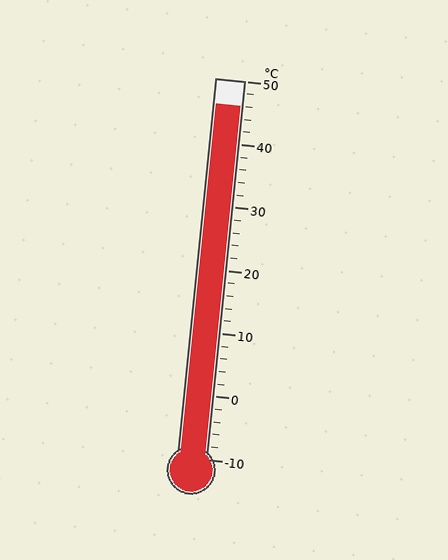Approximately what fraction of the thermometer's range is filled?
The thermometer is filled to approximately 95% of its range.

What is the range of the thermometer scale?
The thermometer scale ranges from -10°C to 50°C.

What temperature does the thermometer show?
The thermometer shows approximately 46°C.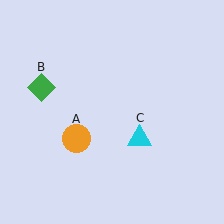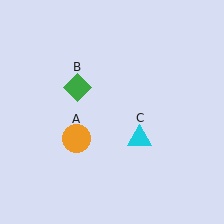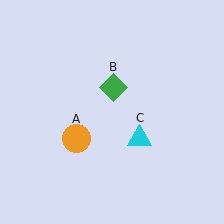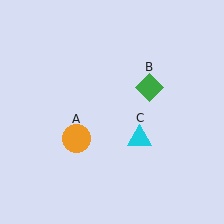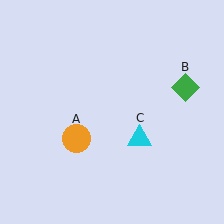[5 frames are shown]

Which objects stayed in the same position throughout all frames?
Orange circle (object A) and cyan triangle (object C) remained stationary.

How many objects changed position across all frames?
1 object changed position: green diamond (object B).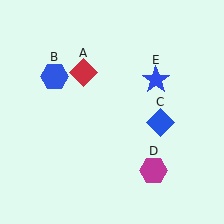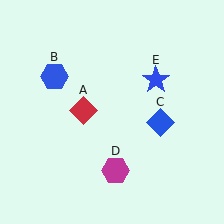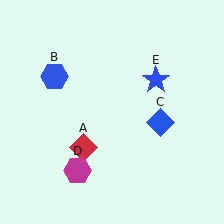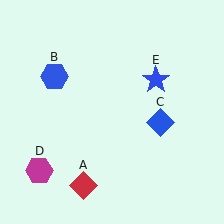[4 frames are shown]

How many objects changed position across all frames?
2 objects changed position: red diamond (object A), magenta hexagon (object D).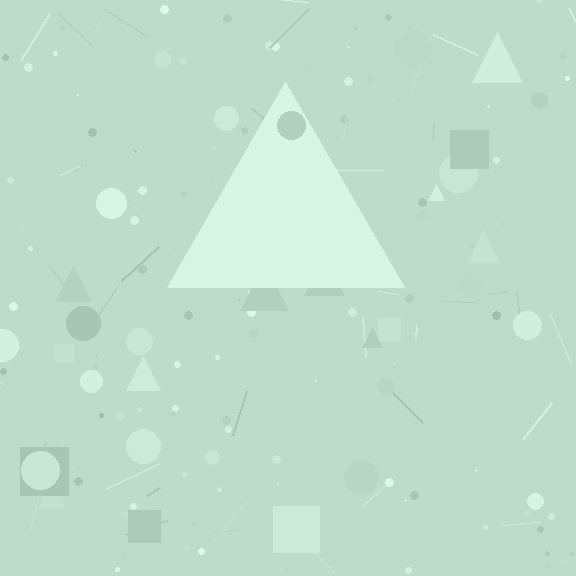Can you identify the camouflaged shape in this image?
The camouflaged shape is a triangle.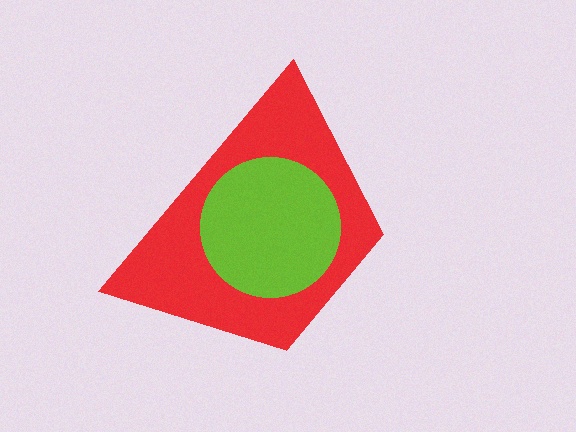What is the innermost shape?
The lime circle.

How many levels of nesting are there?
2.